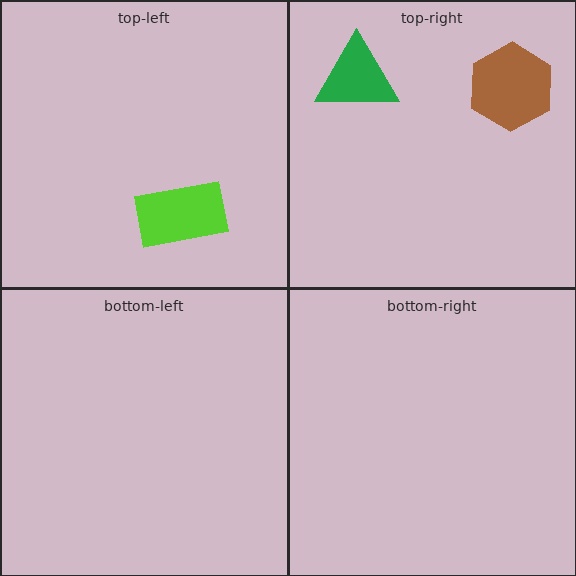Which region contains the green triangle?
The top-right region.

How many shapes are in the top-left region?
1.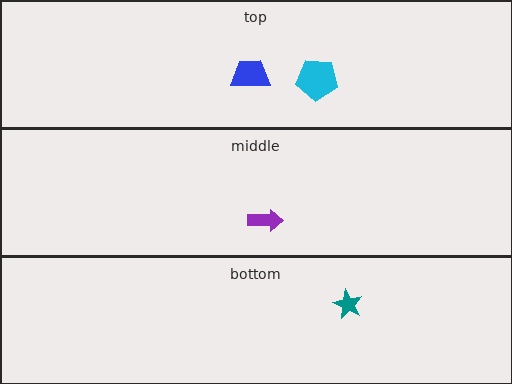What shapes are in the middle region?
The purple arrow.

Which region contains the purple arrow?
The middle region.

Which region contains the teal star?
The bottom region.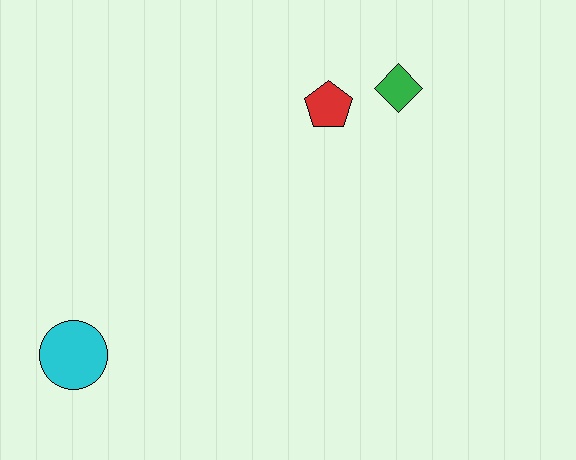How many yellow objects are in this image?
There are no yellow objects.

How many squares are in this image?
There are no squares.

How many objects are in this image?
There are 3 objects.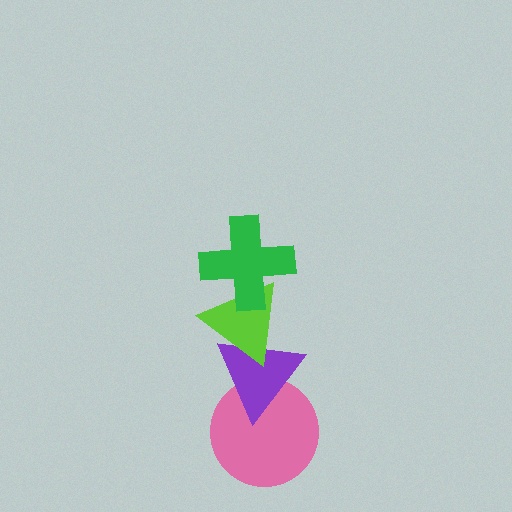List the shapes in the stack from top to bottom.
From top to bottom: the green cross, the lime triangle, the purple triangle, the pink circle.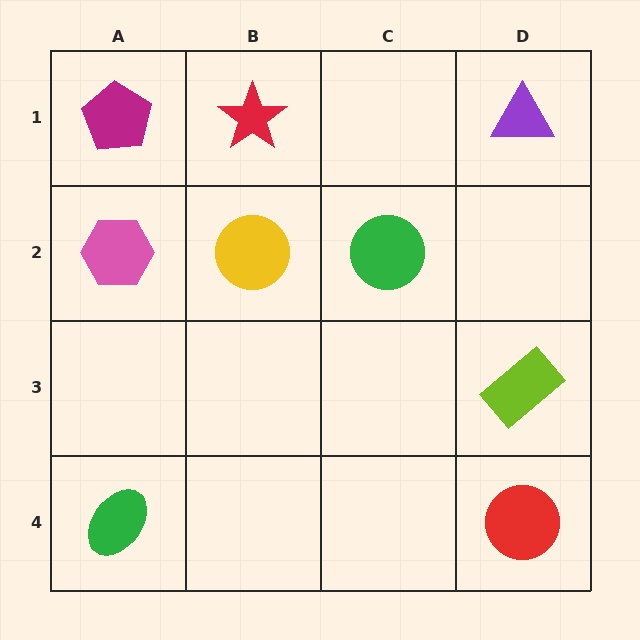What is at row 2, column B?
A yellow circle.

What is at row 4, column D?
A red circle.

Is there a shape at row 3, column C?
No, that cell is empty.